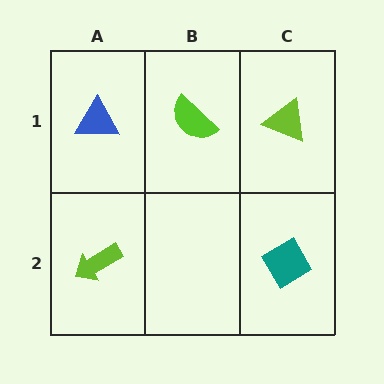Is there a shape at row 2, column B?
No, that cell is empty.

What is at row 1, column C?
A lime triangle.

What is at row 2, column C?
A teal diamond.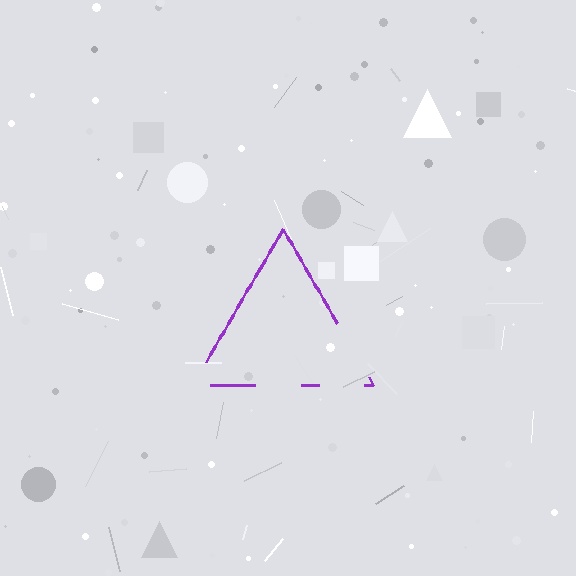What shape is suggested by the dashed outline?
The dashed outline suggests a triangle.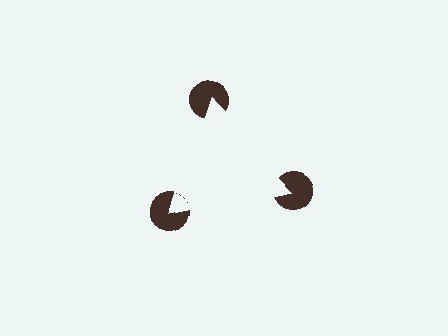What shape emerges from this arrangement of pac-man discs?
An illusory triangle — its edges are inferred from the aligned wedge cuts in the pac-man discs, not physically drawn.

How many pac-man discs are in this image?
There are 3 — one at each vertex of the illusory triangle.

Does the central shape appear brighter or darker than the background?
It typically appears slightly brighter than the background, even though no actual brightness change is drawn.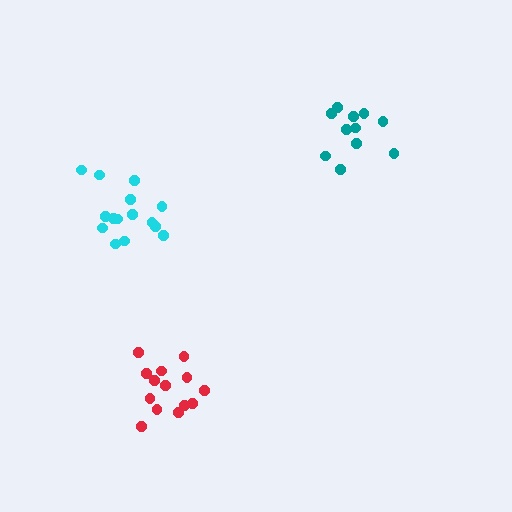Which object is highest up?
The teal cluster is topmost.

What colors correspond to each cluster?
The clusters are colored: teal, cyan, red.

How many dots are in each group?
Group 1: 11 dots, Group 2: 15 dots, Group 3: 14 dots (40 total).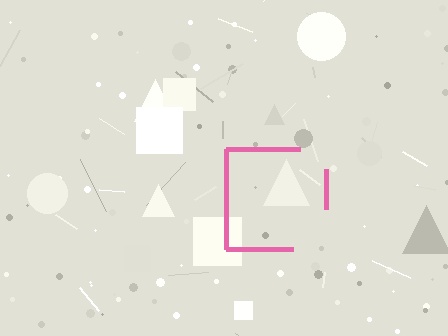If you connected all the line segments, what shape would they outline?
They would outline a square.